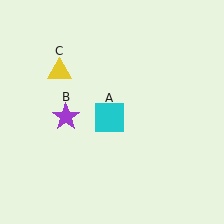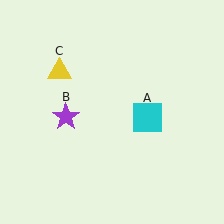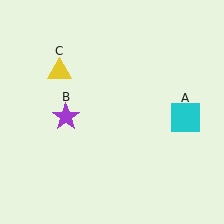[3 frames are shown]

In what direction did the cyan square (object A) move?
The cyan square (object A) moved right.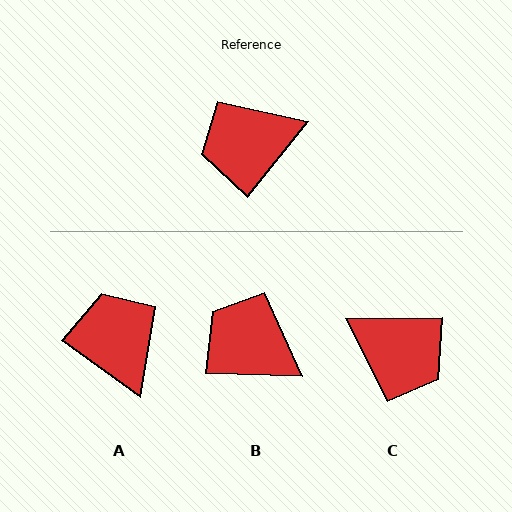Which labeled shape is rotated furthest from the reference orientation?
C, about 129 degrees away.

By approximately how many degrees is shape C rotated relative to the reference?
Approximately 129 degrees counter-clockwise.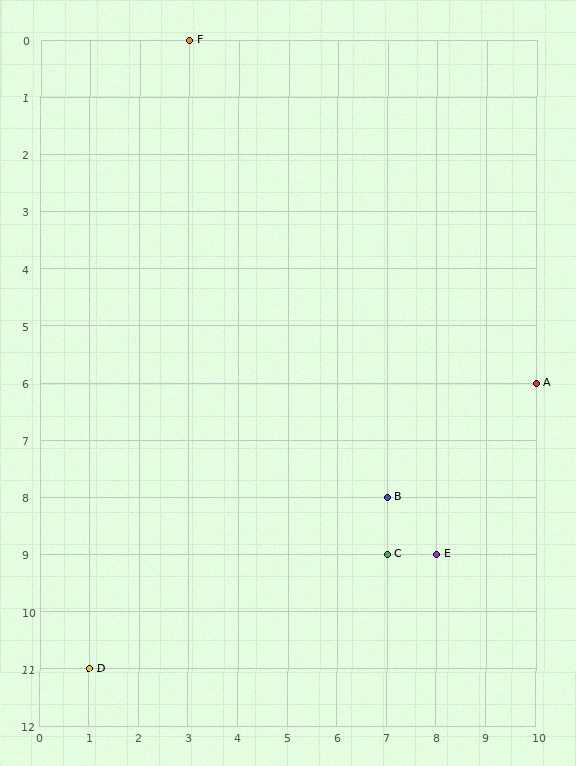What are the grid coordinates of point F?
Point F is at grid coordinates (3, 0).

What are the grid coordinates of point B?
Point B is at grid coordinates (7, 8).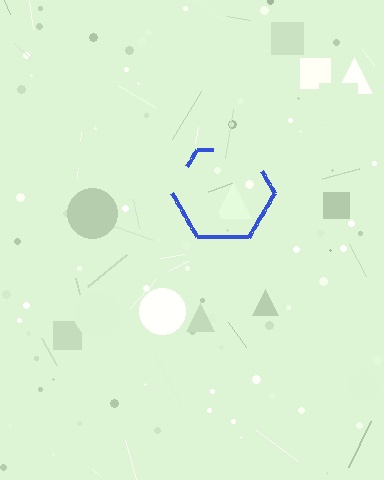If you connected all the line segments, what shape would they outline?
They would outline a hexagon.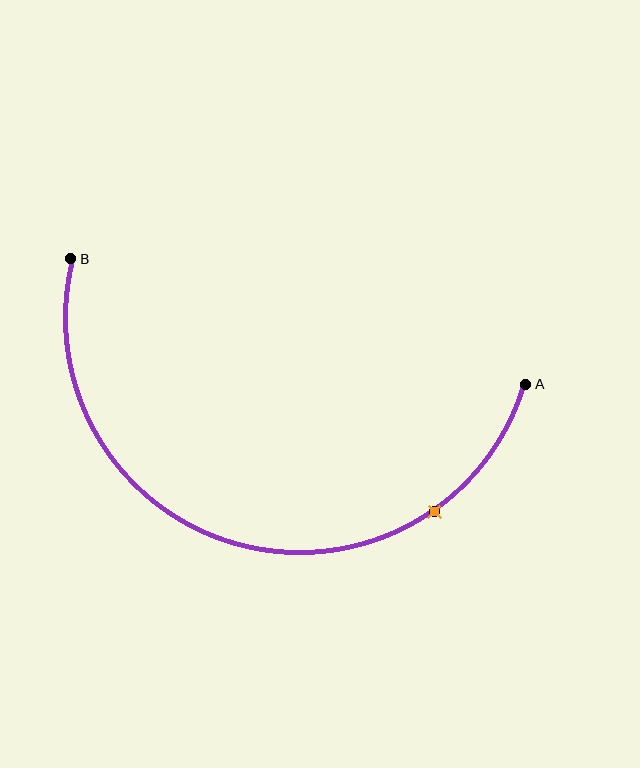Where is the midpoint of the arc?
The arc midpoint is the point on the curve farthest from the straight line joining A and B. It sits below that line.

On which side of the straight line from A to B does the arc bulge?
The arc bulges below the straight line connecting A and B.